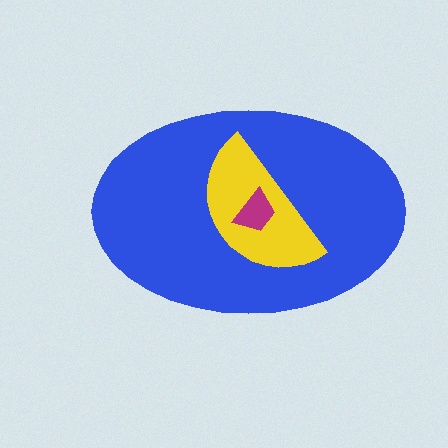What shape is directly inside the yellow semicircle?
The magenta trapezoid.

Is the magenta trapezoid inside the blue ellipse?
Yes.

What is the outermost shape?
The blue ellipse.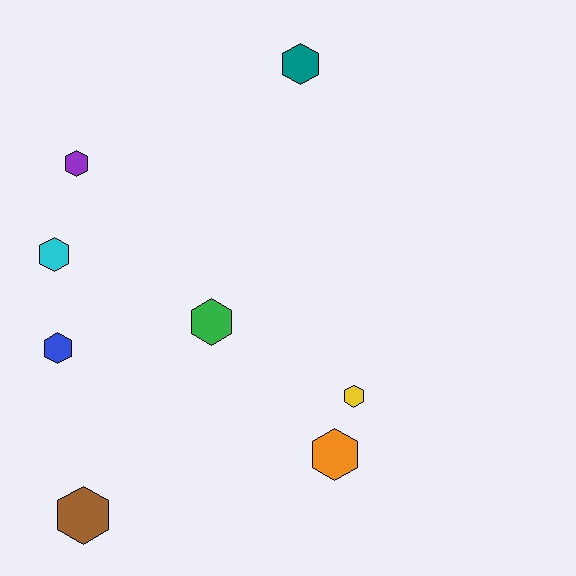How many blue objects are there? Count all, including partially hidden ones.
There is 1 blue object.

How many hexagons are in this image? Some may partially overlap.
There are 8 hexagons.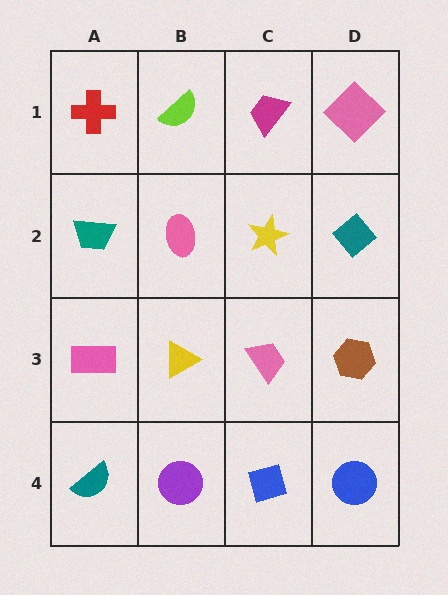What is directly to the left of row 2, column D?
A yellow star.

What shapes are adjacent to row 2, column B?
A lime semicircle (row 1, column B), a yellow triangle (row 3, column B), a teal trapezoid (row 2, column A), a yellow star (row 2, column C).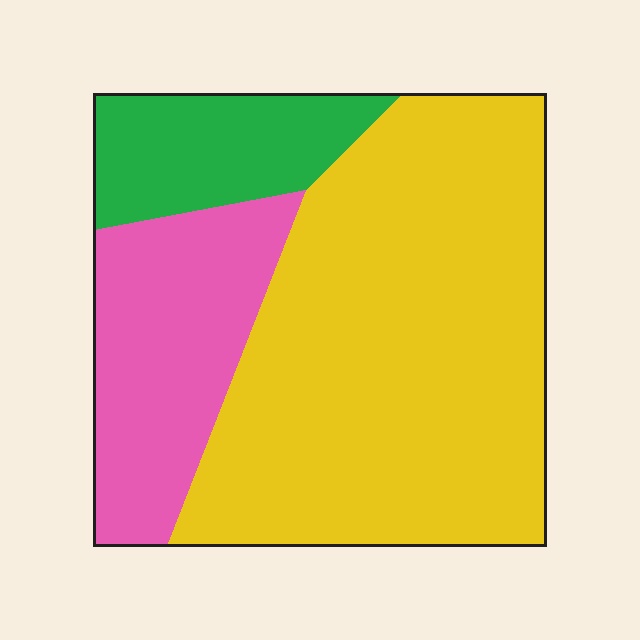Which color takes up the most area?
Yellow, at roughly 65%.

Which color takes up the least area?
Green, at roughly 15%.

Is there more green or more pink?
Pink.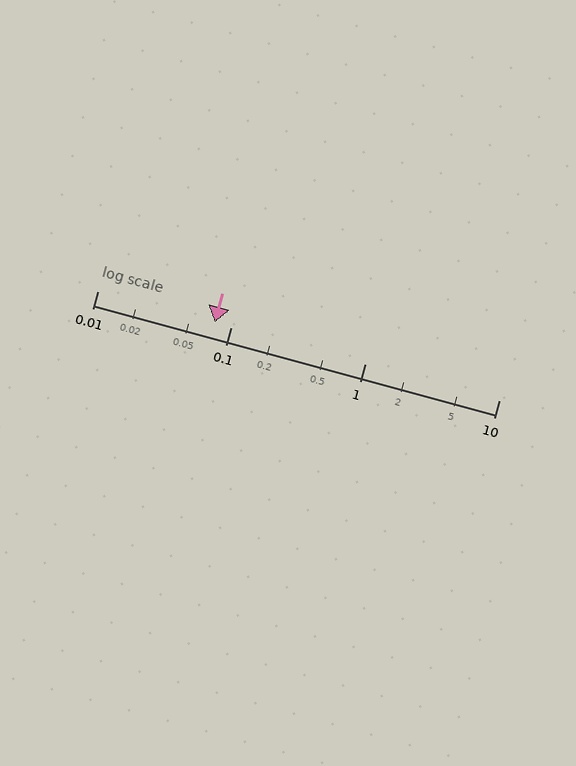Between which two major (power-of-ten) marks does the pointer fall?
The pointer is between 0.01 and 0.1.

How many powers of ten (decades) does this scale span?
The scale spans 3 decades, from 0.01 to 10.